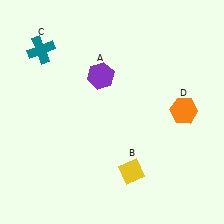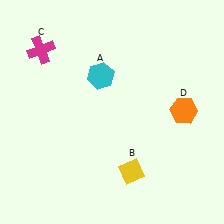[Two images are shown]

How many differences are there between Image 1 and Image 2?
There are 2 differences between the two images.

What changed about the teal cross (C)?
In Image 1, C is teal. In Image 2, it changed to magenta.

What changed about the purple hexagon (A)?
In Image 1, A is purple. In Image 2, it changed to cyan.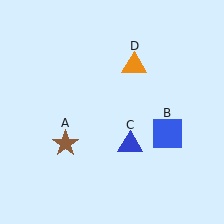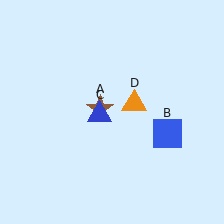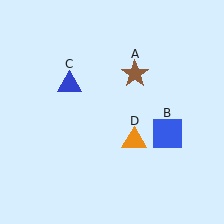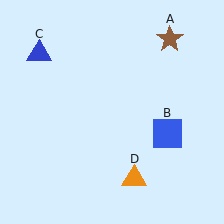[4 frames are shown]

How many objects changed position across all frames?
3 objects changed position: brown star (object A), blue triangle (object C), orange triangle (object D).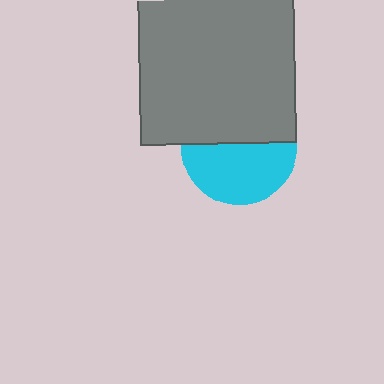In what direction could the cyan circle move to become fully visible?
The cyan circle could move down. That would shift it out from behind the gray square entirely.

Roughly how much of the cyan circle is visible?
About half of it is visible (roughly 53%).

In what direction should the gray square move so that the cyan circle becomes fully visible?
The gray square should move up. That is the shortest direction to clear the overlap and leave the cyan circle fully visible.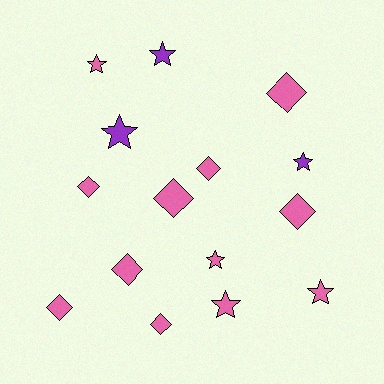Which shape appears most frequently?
Diamond, with 8 objects.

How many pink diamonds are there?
There are 8 pink diamonds.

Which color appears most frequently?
Pink, with 12 objects.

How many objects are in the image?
There are 15 objects.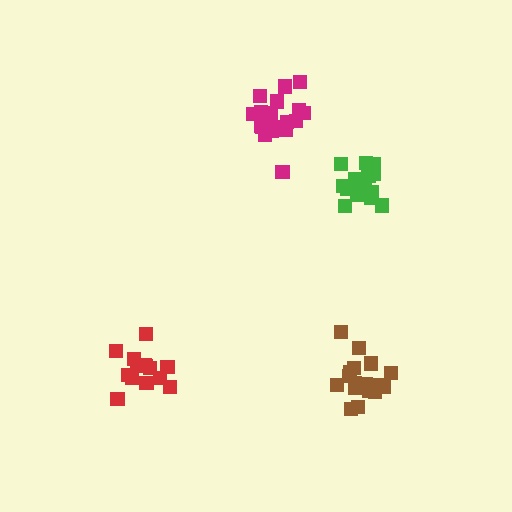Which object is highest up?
The magenta cluster is topmost.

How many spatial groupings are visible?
There are 4 spatial groupings.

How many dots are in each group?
Group 1: 20 dots, Group 2: 15 dots, Group 3: 18 dots, Group 4: 16 dots (69 total).